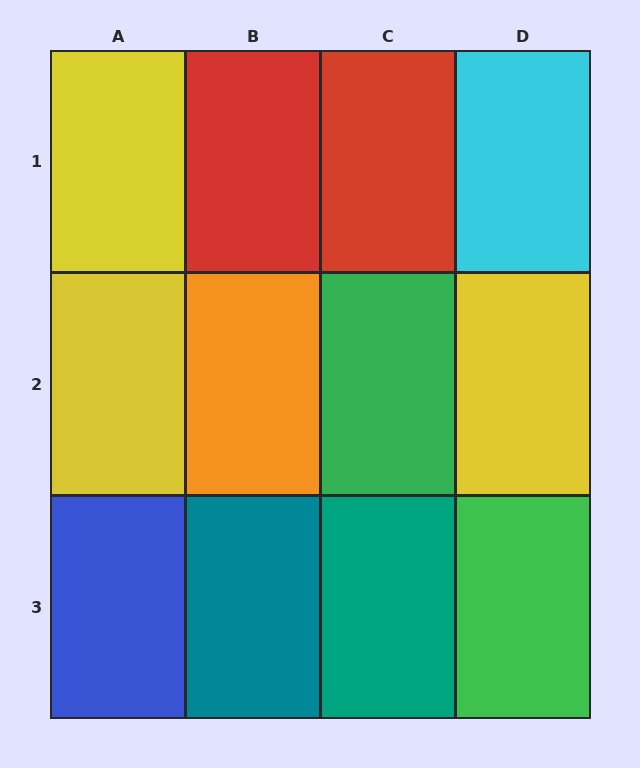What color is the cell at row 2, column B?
Orange.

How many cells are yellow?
3 cells are yellow.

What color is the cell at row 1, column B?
Red.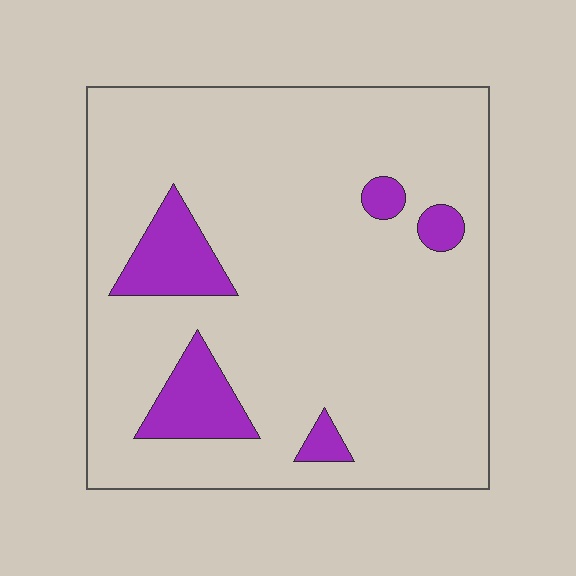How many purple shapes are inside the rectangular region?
5.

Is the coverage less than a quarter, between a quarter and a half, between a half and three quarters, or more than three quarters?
Less than a quarter.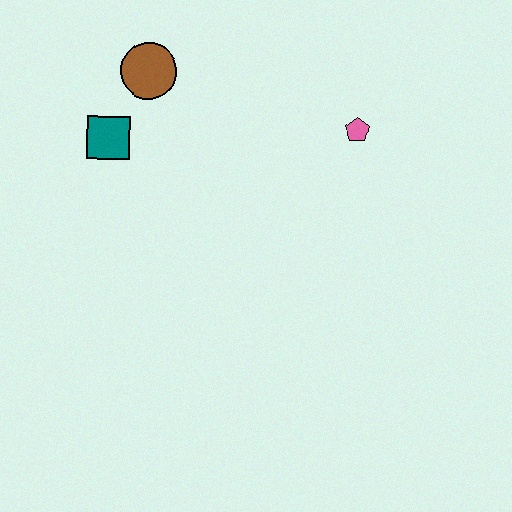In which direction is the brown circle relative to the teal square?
The brown circle is above the teal square.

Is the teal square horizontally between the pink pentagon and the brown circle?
No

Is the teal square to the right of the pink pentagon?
No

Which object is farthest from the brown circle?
The pink pentagon is farthest from the brown circle.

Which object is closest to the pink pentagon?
The brown circle is closest to the pink pentagon.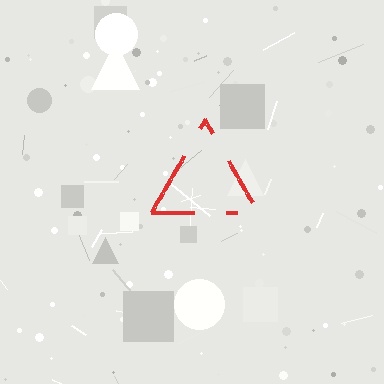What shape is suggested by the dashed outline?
The dashed outline suggests a triangle.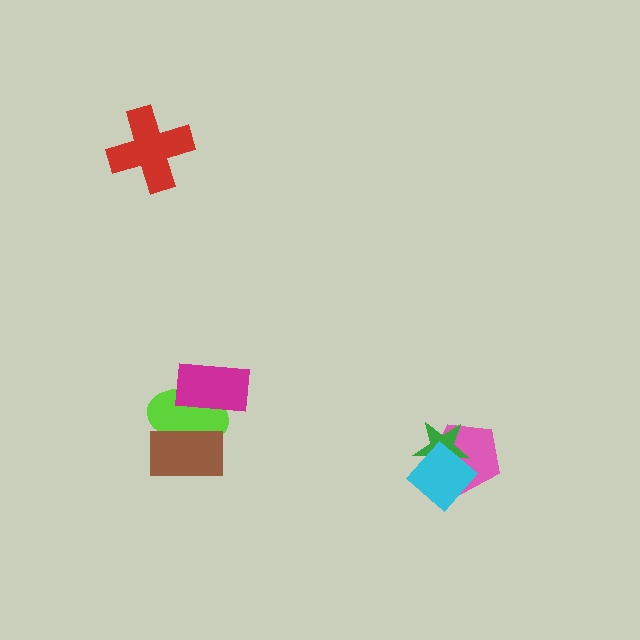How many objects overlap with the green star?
2 objects overlap with the green star.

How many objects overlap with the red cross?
0 objects overlap with the red cross.